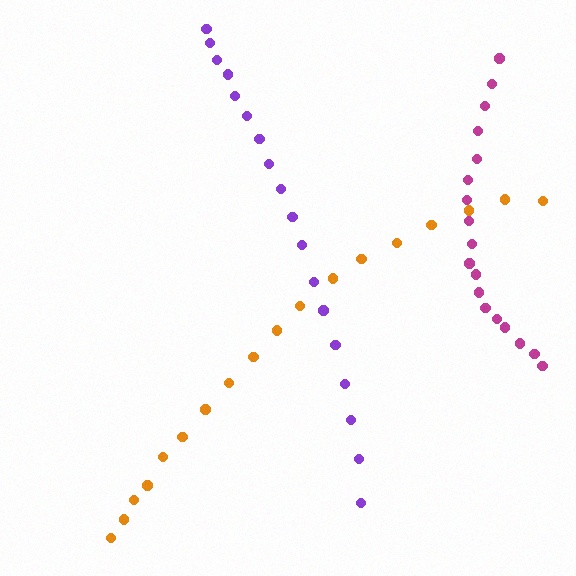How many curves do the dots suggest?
There are 3 distinct paths.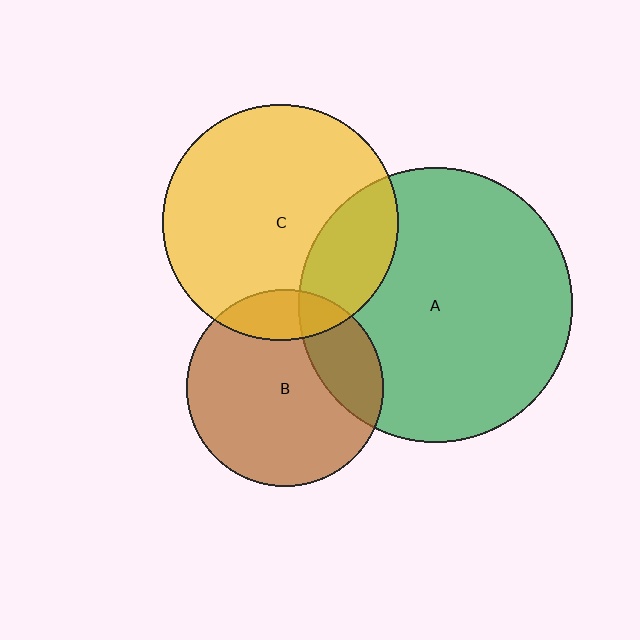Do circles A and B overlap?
Yes.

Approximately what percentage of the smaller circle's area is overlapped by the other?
Approximately 25%.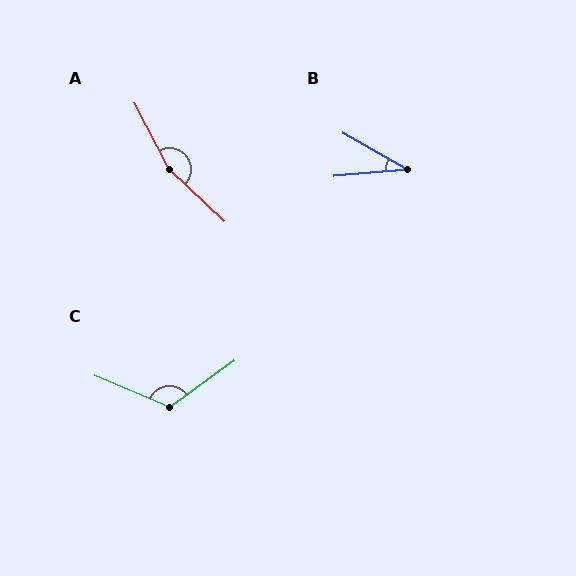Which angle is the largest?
A, at approximately 161 degrees.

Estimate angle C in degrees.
Approximately 122 degrees.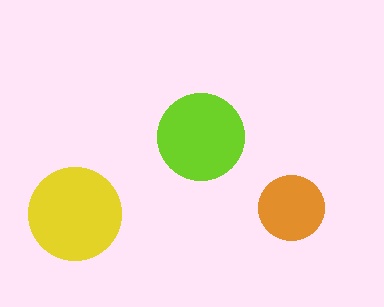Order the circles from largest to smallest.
the yellow one, the lime one, the orange one.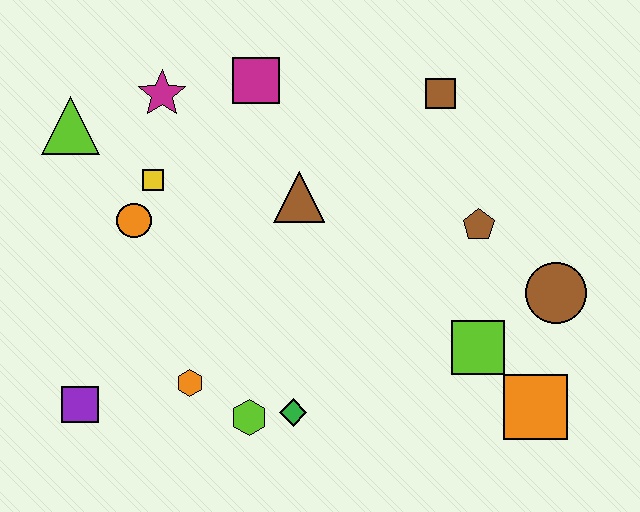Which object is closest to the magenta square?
The magenta star is closest to the magenta square.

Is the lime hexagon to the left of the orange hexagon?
No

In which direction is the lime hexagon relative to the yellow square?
The lime hexagon is below the yellow square.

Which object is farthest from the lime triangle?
The orange square is farthest from the lime triangle.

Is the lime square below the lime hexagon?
No